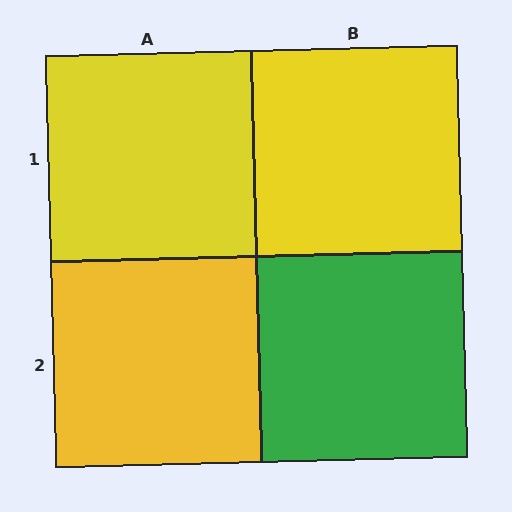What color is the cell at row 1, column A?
Yellow.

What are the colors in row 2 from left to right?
Yellow, green.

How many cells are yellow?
3 cells are yellow.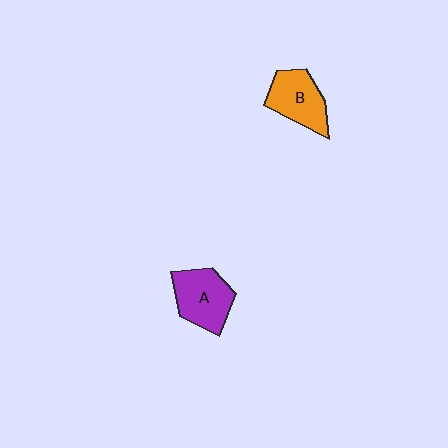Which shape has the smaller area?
Shape B (orange).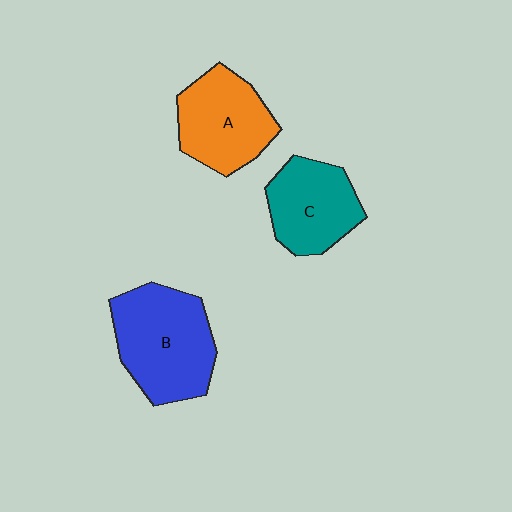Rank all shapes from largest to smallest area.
From largest to smallest: B (blue), A (orange), C (teal).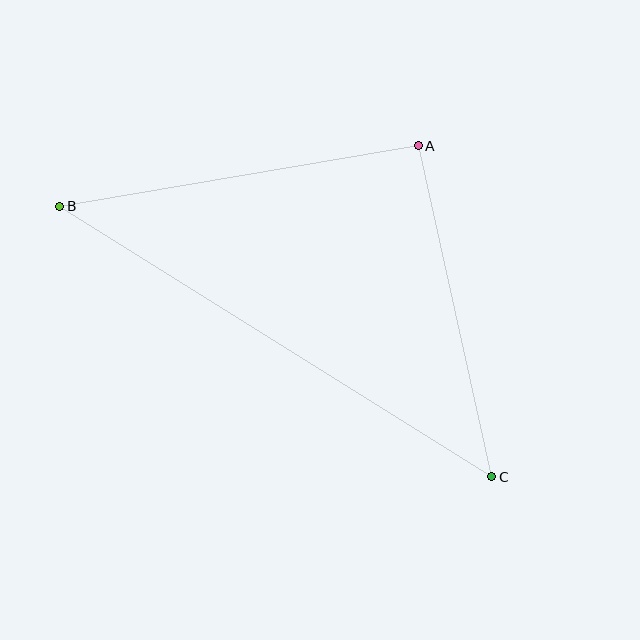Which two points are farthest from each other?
Points B and C are farthest from each other.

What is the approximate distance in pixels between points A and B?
The distance between A and B is approximately 363 pixels.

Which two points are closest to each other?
Points A and C are closest to each other.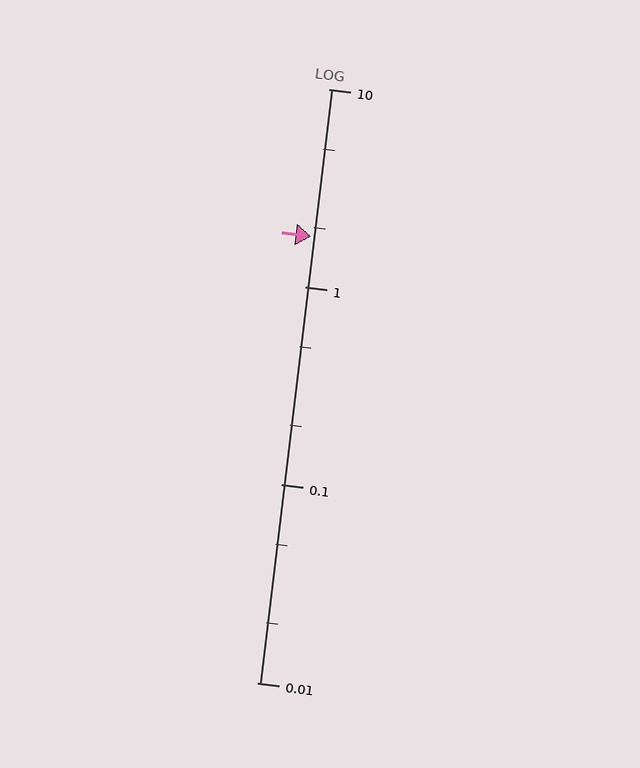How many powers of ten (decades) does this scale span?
The scale spans 3 decades, from 0.01 to 10.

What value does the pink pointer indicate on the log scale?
The pointer indicates approximately 1.8.